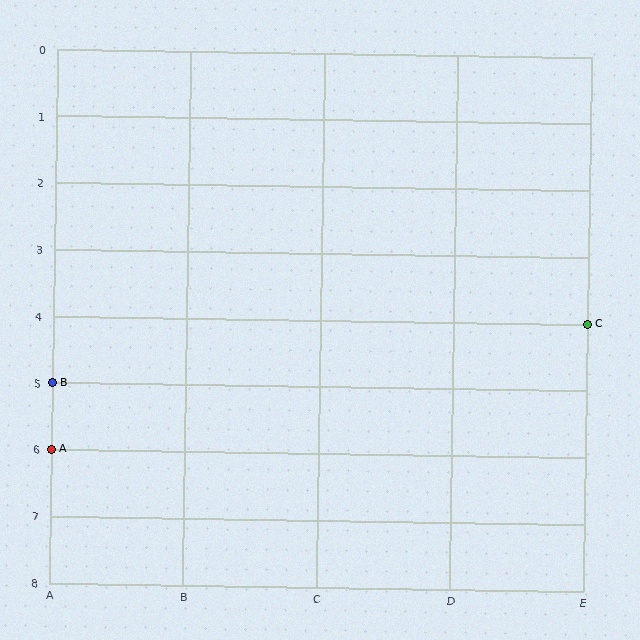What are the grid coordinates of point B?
Point B is at grid coordinates (A, 5).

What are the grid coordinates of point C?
Point C is at grid coordinates (E, 4).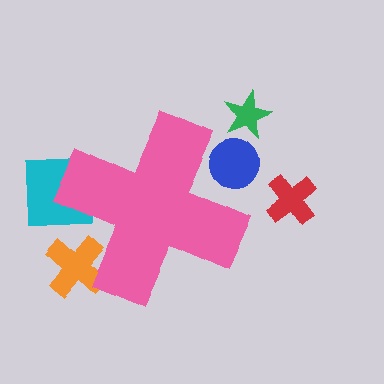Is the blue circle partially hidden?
Yes, the blue circle is partially hidden behind the pink cross.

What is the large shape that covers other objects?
A pink cross.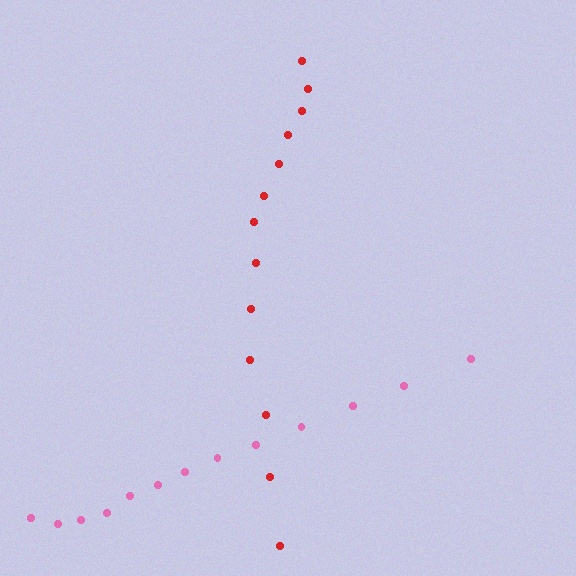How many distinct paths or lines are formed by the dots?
There are 2 distinct paths.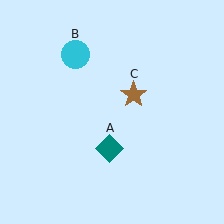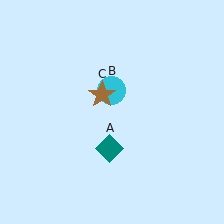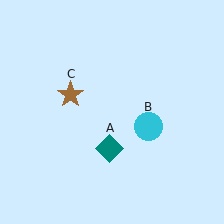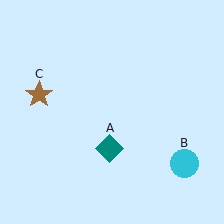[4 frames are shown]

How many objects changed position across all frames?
2 objects changed position: cyan circle (object B), brown star (object C).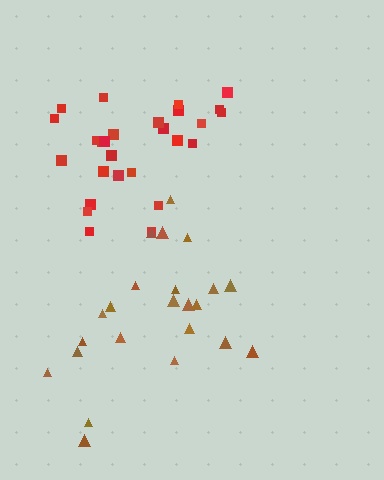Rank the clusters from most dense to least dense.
red, brown.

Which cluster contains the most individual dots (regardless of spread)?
Red (27).